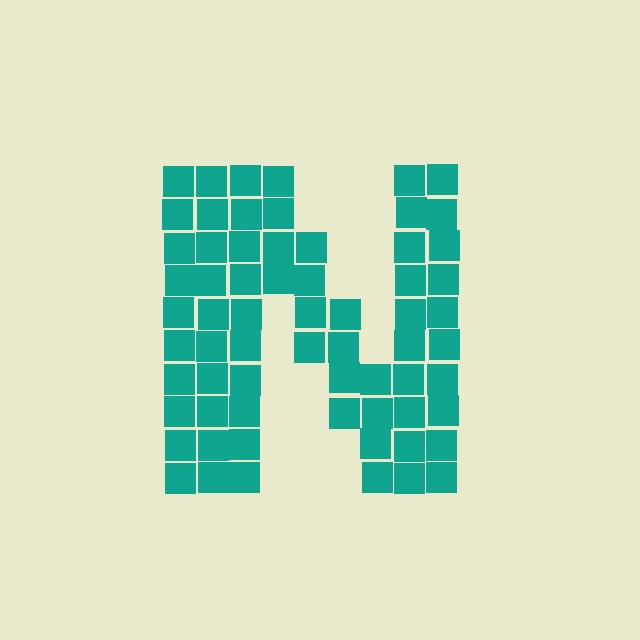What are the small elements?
The small elements are squares.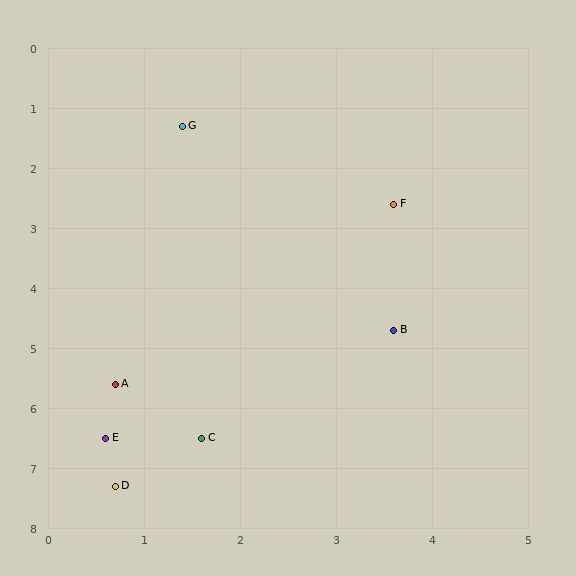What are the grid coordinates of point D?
Point D is at approximately (0.7, 7.3).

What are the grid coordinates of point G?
Point G is at approximately (1.4, 1.3).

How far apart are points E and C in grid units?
Points E and C are about 1.0 grid units apart.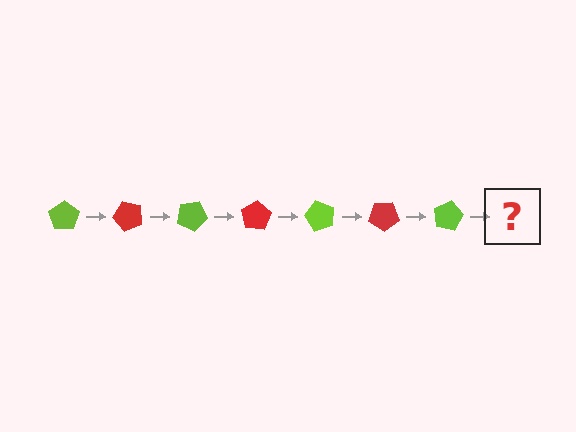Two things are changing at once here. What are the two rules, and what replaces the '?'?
The two rules are that it rotates 50 degrees each step and the color cycles through lime and red. The '?' should be a red pentagon, rotated 350 degrees from the start.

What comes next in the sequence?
The next element should be a red pentagon, rotated 350 degrees from the start.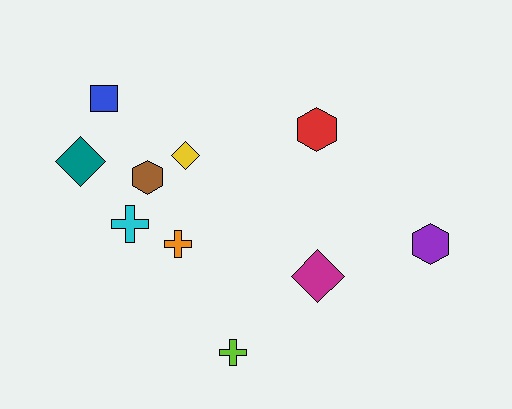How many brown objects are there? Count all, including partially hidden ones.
There is 1 brown object.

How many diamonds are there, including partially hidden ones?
There are 3 diamonds.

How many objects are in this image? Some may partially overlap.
There are 10 objects.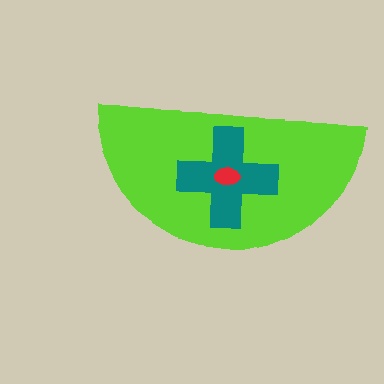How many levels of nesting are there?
3.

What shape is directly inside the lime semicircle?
The teal cross.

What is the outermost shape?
The lime semicircle.